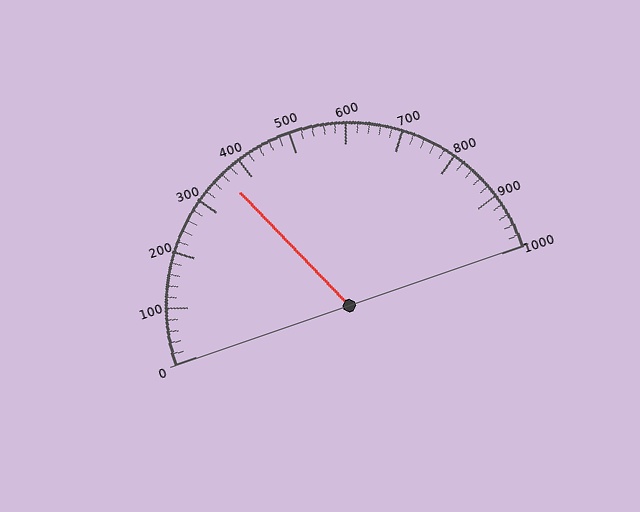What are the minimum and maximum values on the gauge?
The gauge ranges from 0 to 1000.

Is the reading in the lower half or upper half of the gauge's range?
The reading is in the lower half of the range (0 to 1000).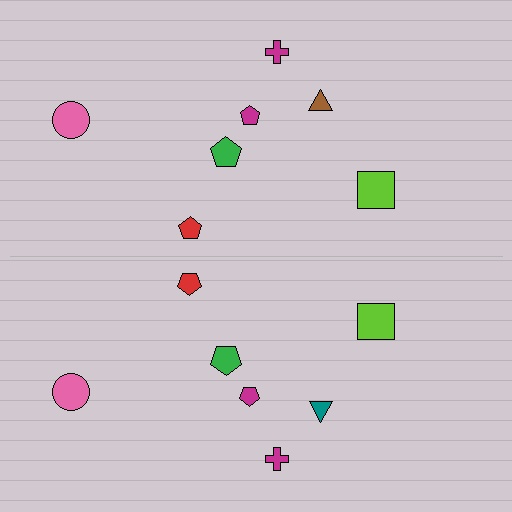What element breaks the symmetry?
The teal triangle on the bottom side breaks the symmetry — its mirror counterpart is brown.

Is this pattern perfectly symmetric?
No, the pattern is not perfectly symmetric. The teal triangle on the bottom side breaks the symmetry — its mirror counterpart is brown.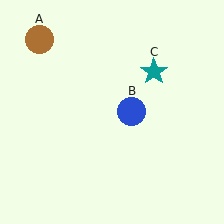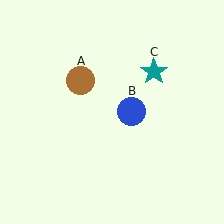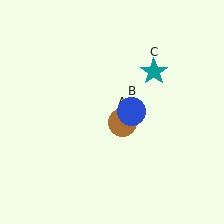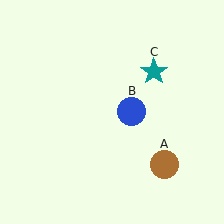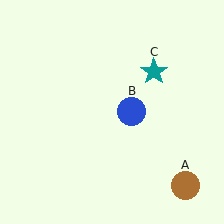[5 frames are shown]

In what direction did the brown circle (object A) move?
The brown circle (object A) moved down and to the right.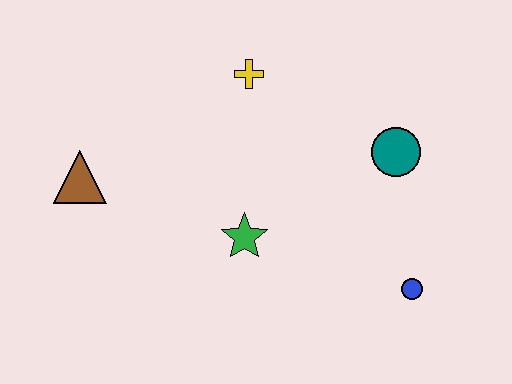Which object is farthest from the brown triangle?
The blue circle is farthest from the brown triangle.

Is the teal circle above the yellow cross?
No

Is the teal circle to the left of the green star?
No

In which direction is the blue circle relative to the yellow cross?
The blue circle is below the yellow cross.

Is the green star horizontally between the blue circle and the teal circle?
No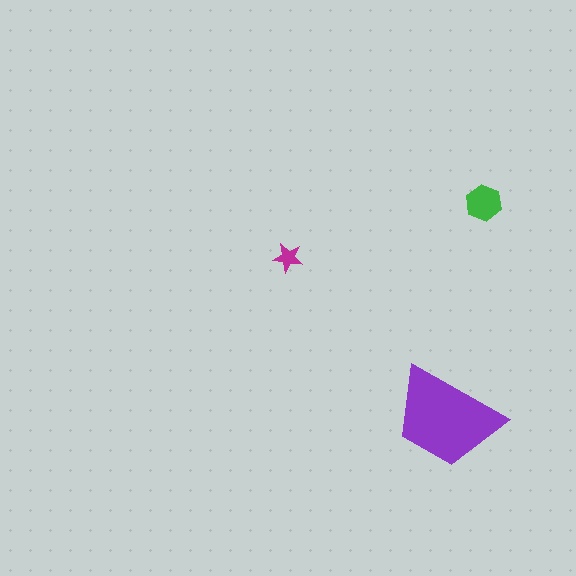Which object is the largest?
The purple trapezoid.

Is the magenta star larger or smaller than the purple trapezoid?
Smaller.